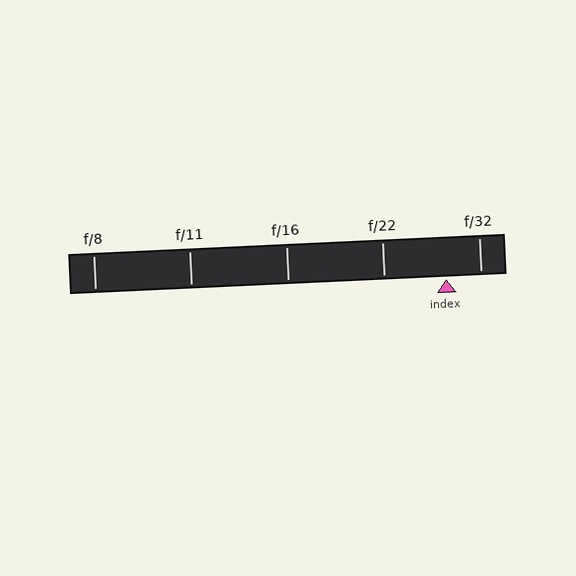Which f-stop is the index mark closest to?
The index mark is closest to f/32.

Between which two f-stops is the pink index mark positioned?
The index mark is between f/22 and f/32.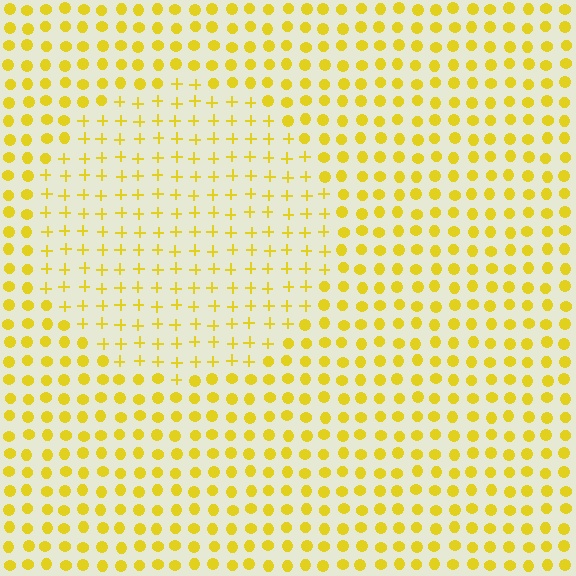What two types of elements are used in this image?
The image uses plus signs inside the circle region and circles outside it.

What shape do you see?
I see a circle.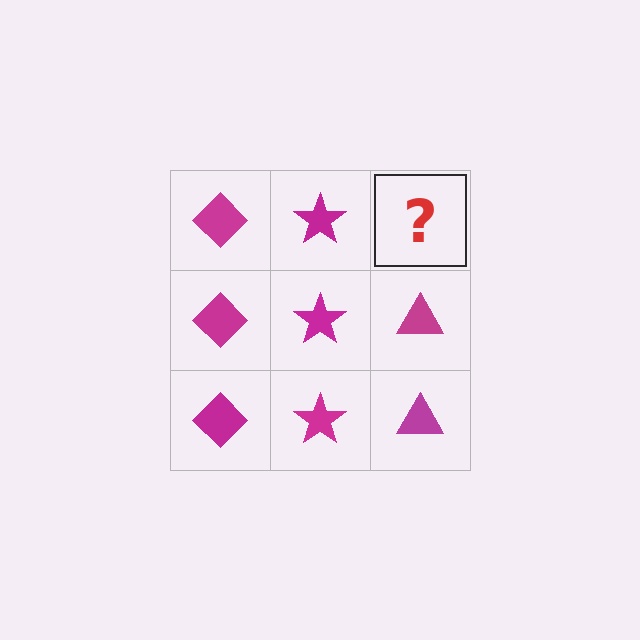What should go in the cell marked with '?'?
The missing cell should contain a magenta triangle.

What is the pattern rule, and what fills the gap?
The rule is that each column has a consistent shape. The gap should be filled with a magenta triangle.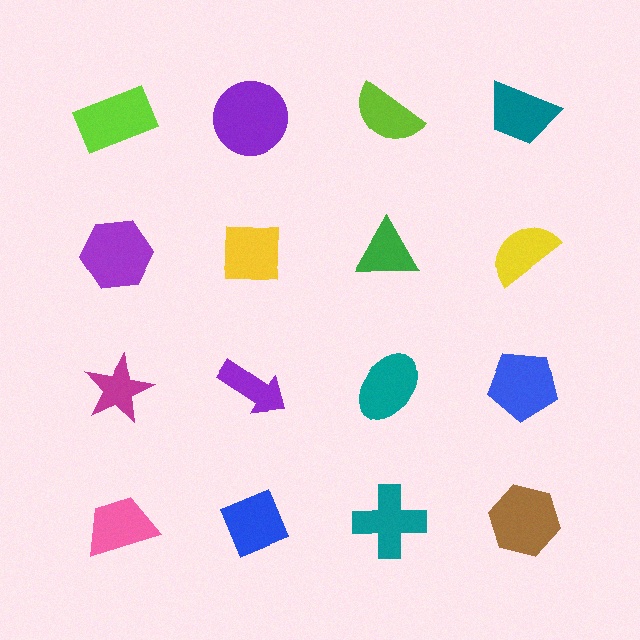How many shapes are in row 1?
4 shapes.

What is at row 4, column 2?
A blue diamond.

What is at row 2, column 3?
A green triangle.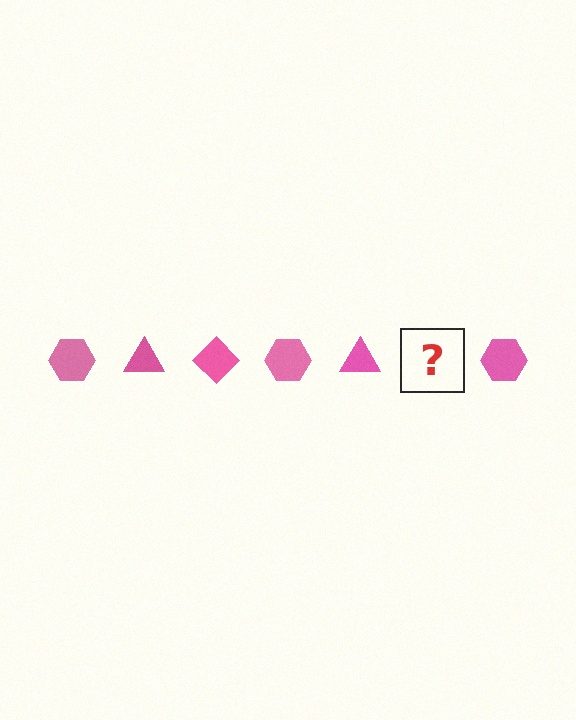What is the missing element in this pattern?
The missing element is a pink diamond.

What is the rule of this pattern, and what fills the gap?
The rule is that the pattern cycles through hexagon, triangle, diamond shapes in pink. The gap should be filled with a pink diamond.